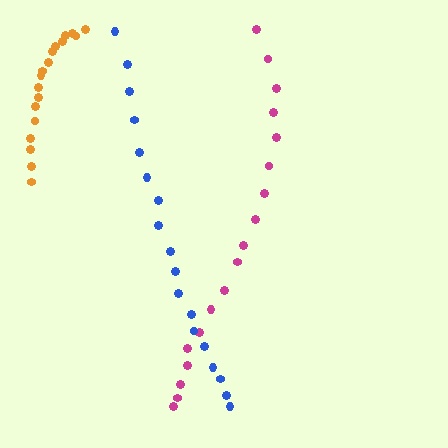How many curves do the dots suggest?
There are 3 distinct paths.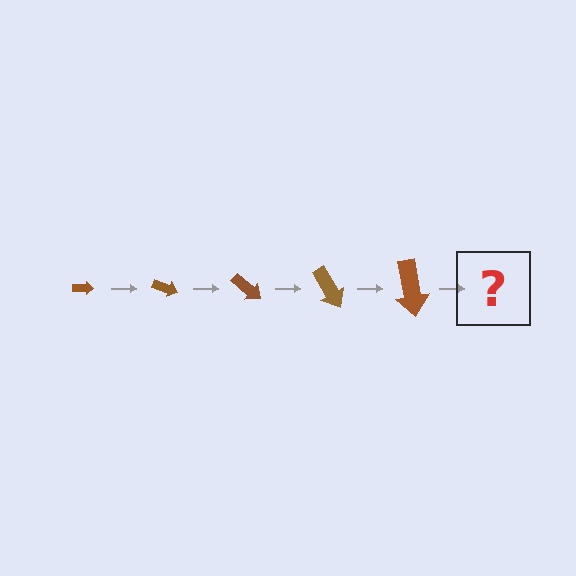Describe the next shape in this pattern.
It should be an arrow, larger than the previous one and rotated 100 degrees from the start.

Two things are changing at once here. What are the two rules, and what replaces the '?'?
The two rules are that the arrow grows larger each step and it rotates 20 degrees each step. The '?' should be an arrow, larger than the previous one and rotated 100 degrees from the start.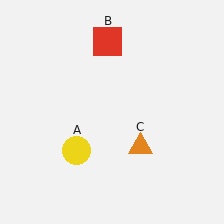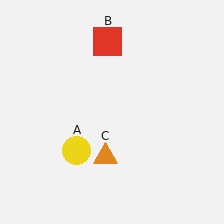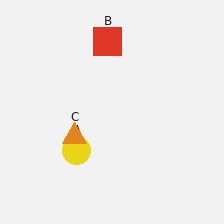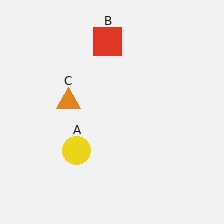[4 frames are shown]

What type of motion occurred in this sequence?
The orange triangle (object C) rotated clockwise around the center of the scene.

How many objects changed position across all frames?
1 object changed position: orange triangle (object C).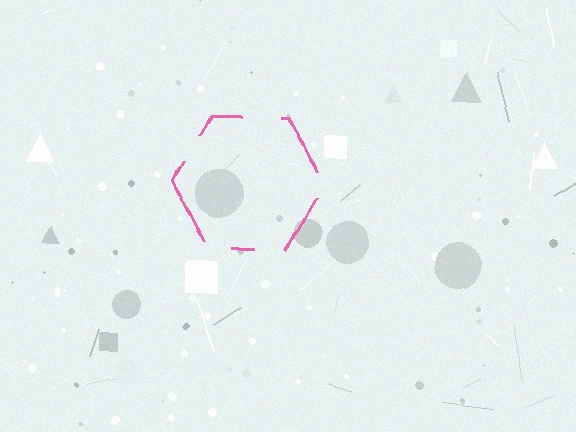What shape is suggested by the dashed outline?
The dashed outline suggests a hexagon.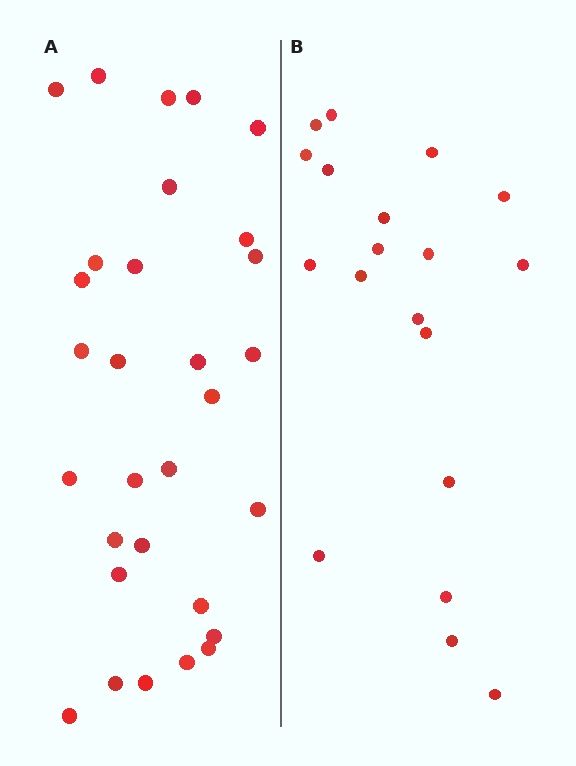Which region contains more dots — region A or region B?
Region A (the left region) has more dots.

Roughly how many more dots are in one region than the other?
Region A has roughly 12 or so more dots than region B.